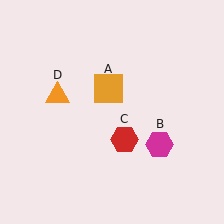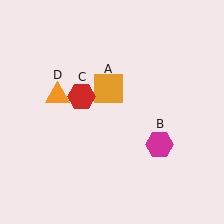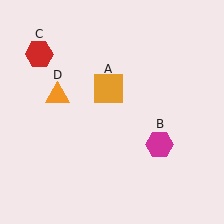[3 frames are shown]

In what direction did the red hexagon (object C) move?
The red hexagon (object C) moved up and to the left.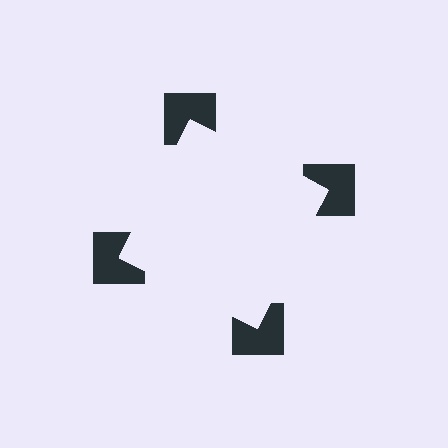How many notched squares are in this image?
There are 4 — one at each vertex of the illusory square.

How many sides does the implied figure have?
4 sides.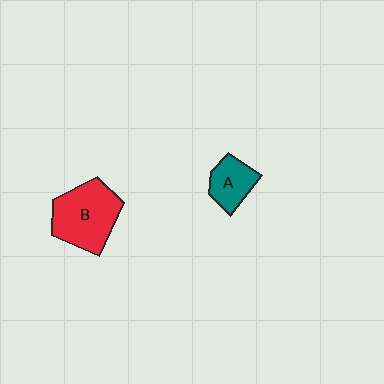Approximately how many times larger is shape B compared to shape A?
Approximately 1.9 times.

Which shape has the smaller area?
Shape A (teal).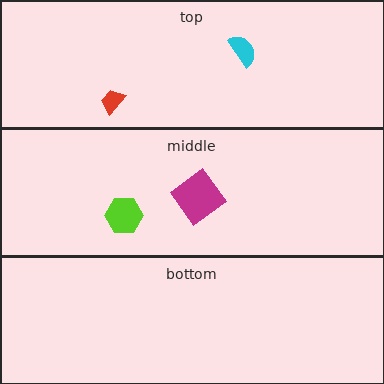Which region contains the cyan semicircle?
The top region.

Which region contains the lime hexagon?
The middle region.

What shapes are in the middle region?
The lime hexagon, the magenta diamond.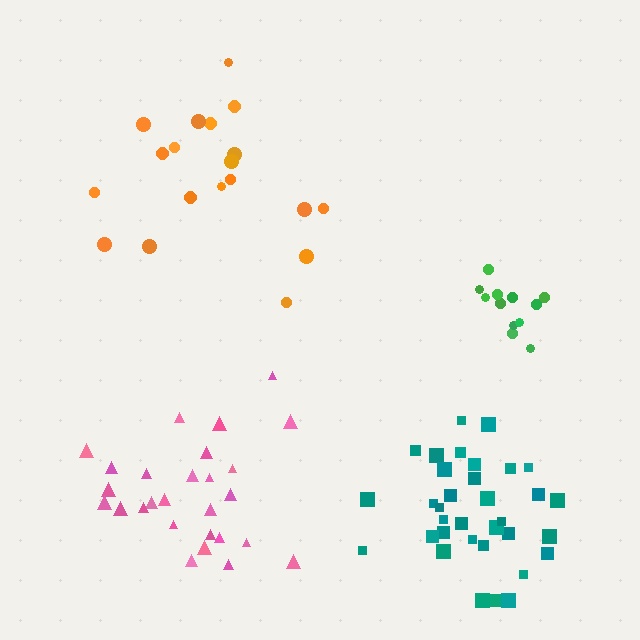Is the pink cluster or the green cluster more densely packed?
Green.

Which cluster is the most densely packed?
Green.